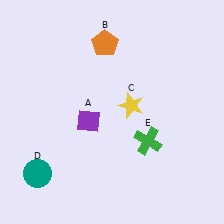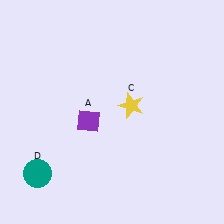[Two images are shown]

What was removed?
The orange pentagon (B), the green cross (E) were removed in Image 2.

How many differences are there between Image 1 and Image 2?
There are 2 differences between the two images.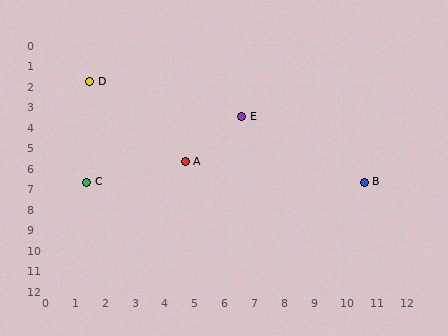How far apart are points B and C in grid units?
Points B and C are about 9.3 grid units apart.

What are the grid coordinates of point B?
Point B is at approximately (10.7, 6.7).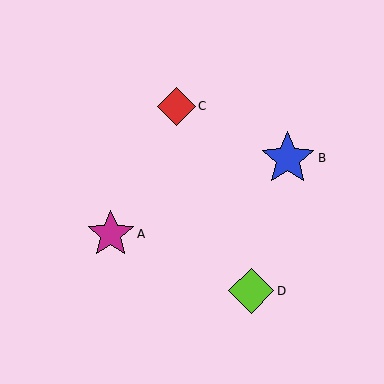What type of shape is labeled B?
Shape B is a blue star.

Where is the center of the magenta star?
The center of the magenta star is at (111, 234).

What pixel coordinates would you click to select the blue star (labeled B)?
Click at (288, 158) to select the blue star B.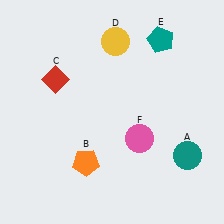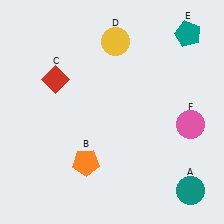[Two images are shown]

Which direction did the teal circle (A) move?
The teal circle (A) moved down.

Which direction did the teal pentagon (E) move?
The teal pentagon (E) moved right.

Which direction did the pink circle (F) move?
The pink circle (F) moved right.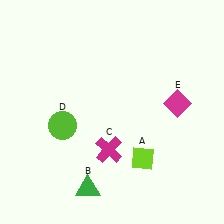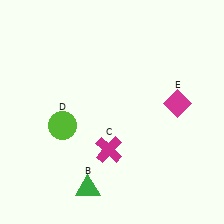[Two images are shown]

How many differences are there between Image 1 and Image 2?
There is 1 difference between the two images.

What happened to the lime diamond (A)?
The lime diamond (A) was removed in Image 2. It was in the bottom-right area of Image 1.